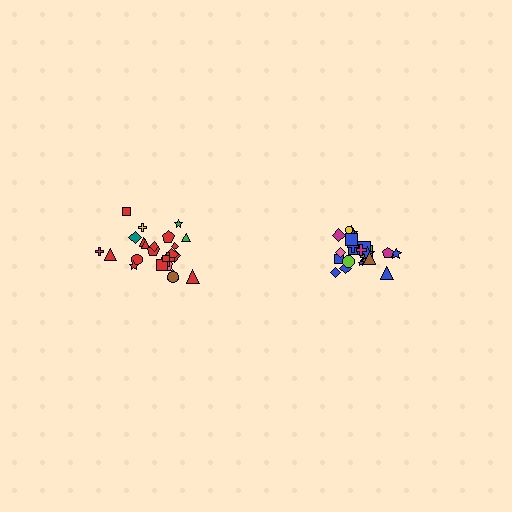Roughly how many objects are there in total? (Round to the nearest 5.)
Roughly 45 objects in total.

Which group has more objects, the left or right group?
The left group.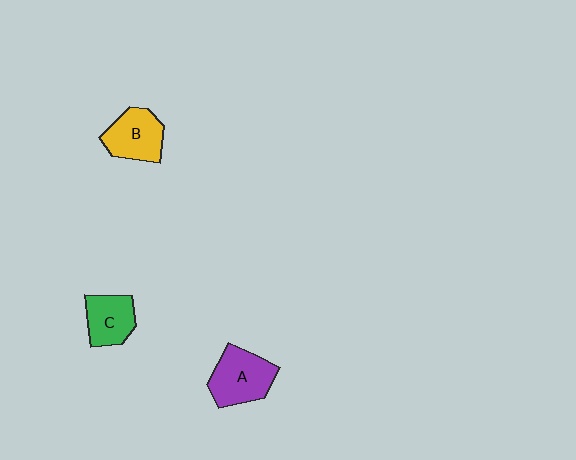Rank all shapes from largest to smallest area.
From largest to smallest: A (purple), B (yellow), C (green).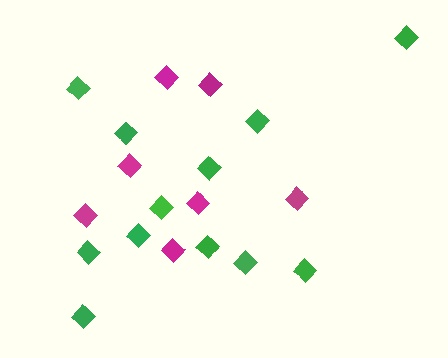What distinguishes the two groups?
There are 2 groups: one group of green diamonds (12) and one group of magenta diamonds (7).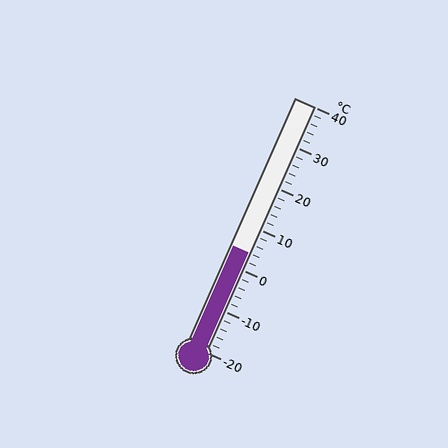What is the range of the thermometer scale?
The thermometer scale ranges from -20°C to 40°C.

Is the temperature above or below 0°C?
The temperature is above 0°C.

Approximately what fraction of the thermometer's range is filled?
The thermometer is filled to approximately 40% of its range.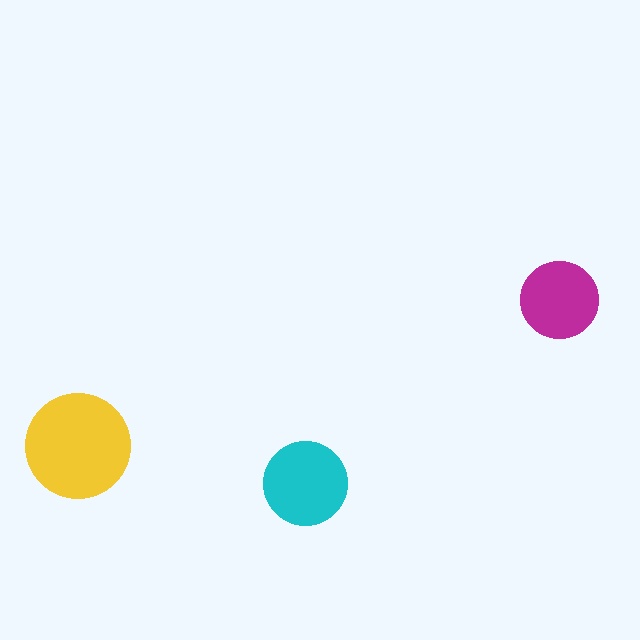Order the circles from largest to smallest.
the yellow one, the cyan one, the magenta one.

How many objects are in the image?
There are 3 objects in the image.